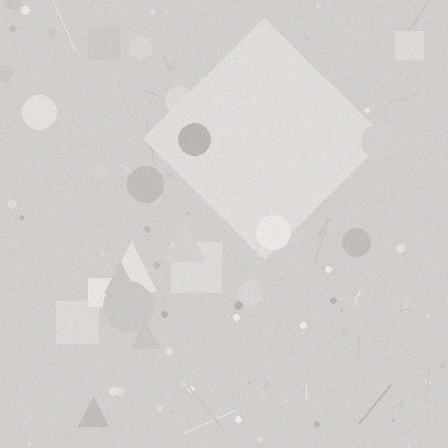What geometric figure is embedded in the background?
A diamond is embedded in the background.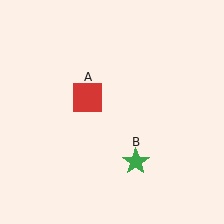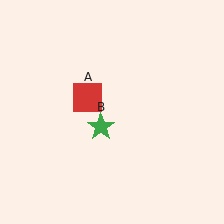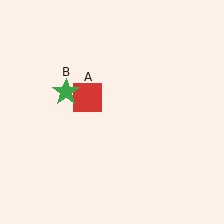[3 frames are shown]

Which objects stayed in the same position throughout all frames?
Red square (object A) remained stationary.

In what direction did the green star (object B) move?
The green star (object B) moved up and to the left.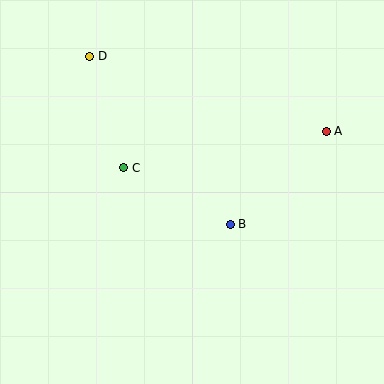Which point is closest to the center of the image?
Point B at (230, 224) is closest to the center.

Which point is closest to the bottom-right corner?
Point B is closest to the bottom-right corner.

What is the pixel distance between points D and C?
The distance between D and C is 117 pixels.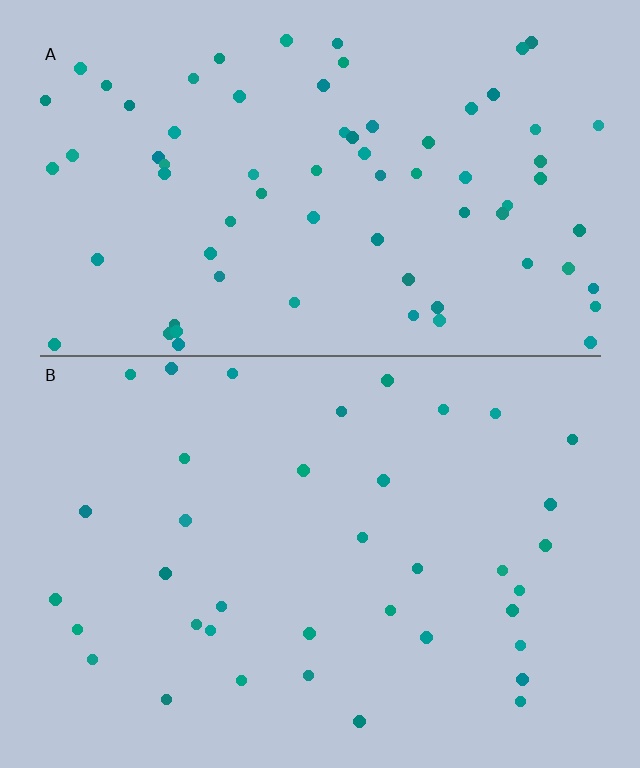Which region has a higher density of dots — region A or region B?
A (the top).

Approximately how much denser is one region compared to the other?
Approximately 1.9× — region A over region B.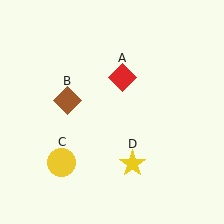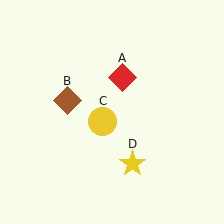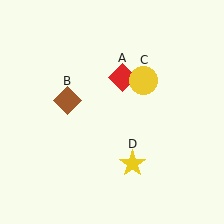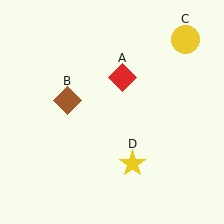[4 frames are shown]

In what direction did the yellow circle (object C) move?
The yellow circle (object C) moved up and to the right.